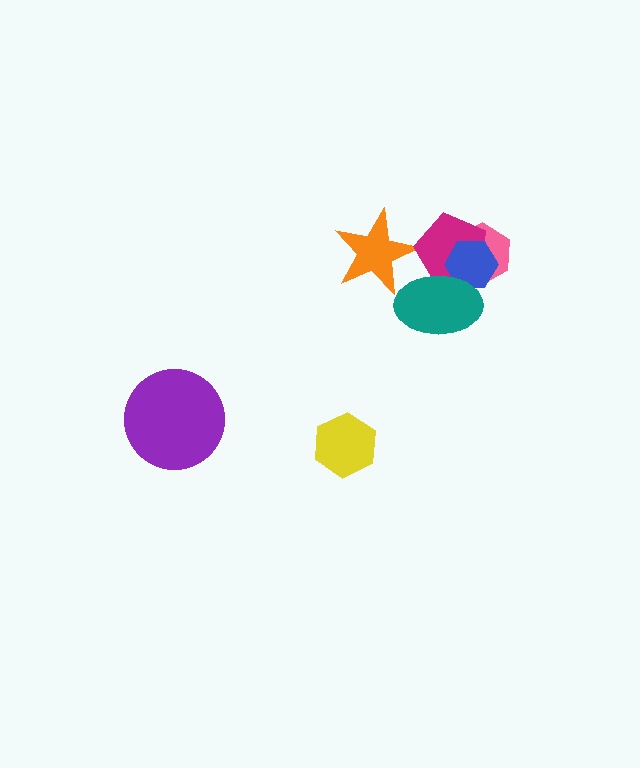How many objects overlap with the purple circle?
0 objects overlap with the purple circle.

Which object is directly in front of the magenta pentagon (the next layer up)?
The blue hexagon is directly in front of the magenta pentagon.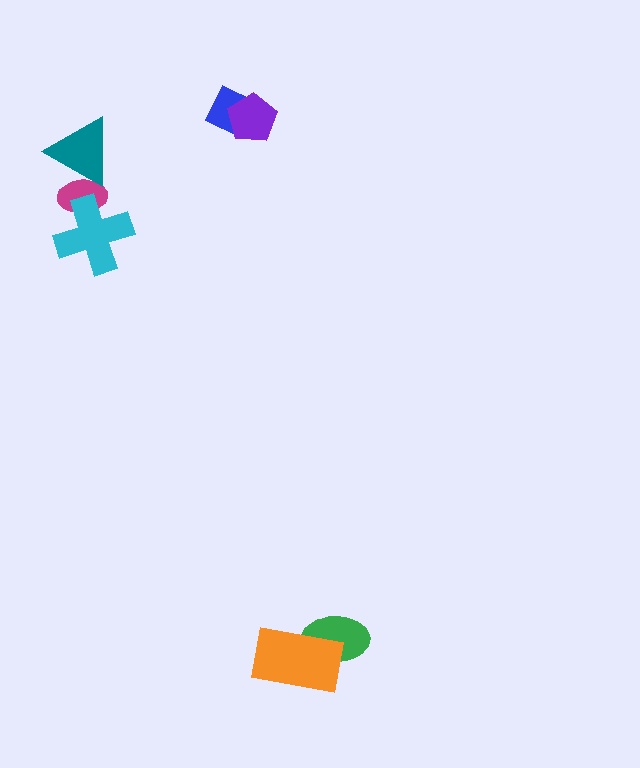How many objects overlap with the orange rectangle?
1 object overlaps with the orange rectangle.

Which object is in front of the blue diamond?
The purple pentagon is in front of the blue diamond.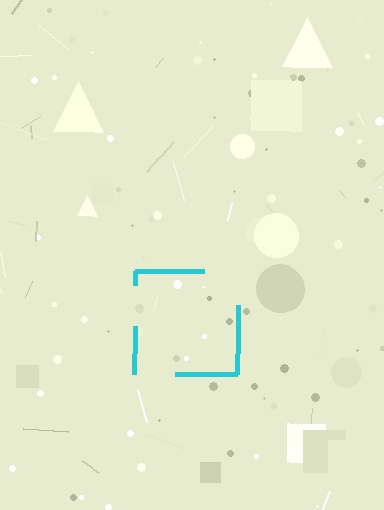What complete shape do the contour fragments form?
The contour fragments form a square.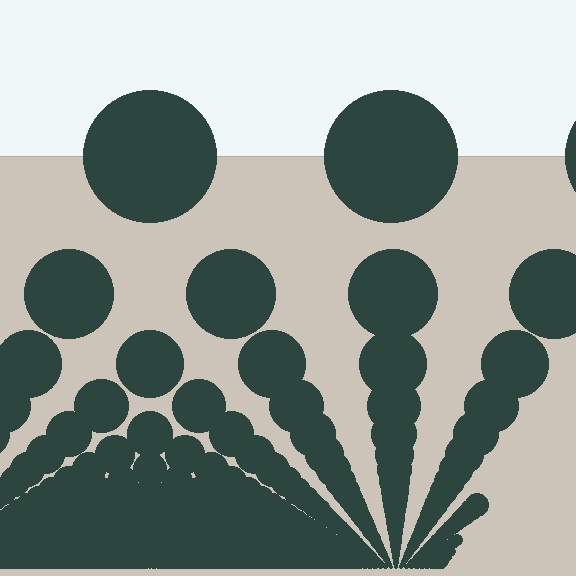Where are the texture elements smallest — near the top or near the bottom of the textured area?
Near the bottom.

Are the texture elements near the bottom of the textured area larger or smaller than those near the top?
Smaller. The gradient is inverted — elements near the bottom are smaller and denser.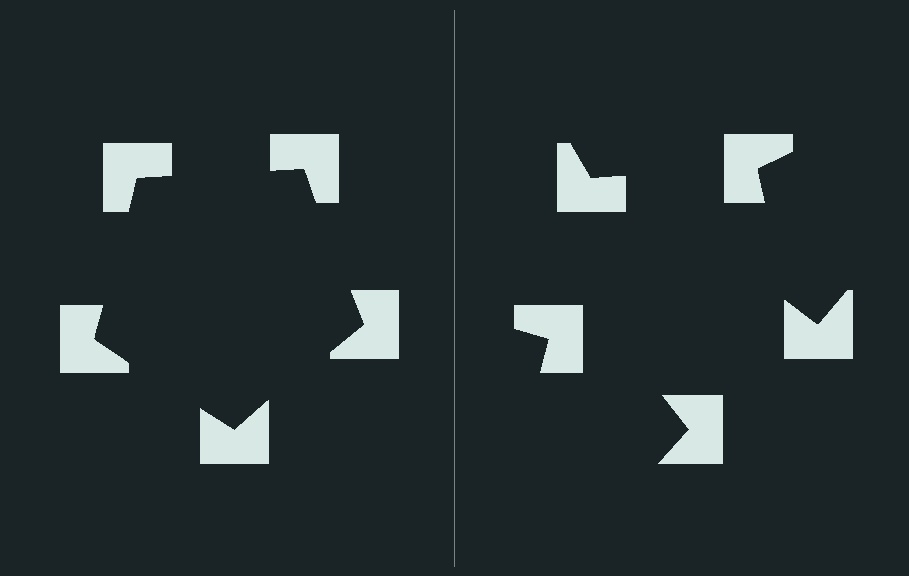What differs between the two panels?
The notched squares are positioned identically on both sides; only the wedge orientations differ. On the left they align to a pentagon; on the right they are misaligned.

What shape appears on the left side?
An illusory pentagon.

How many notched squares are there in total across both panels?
10 — 5 on each side.